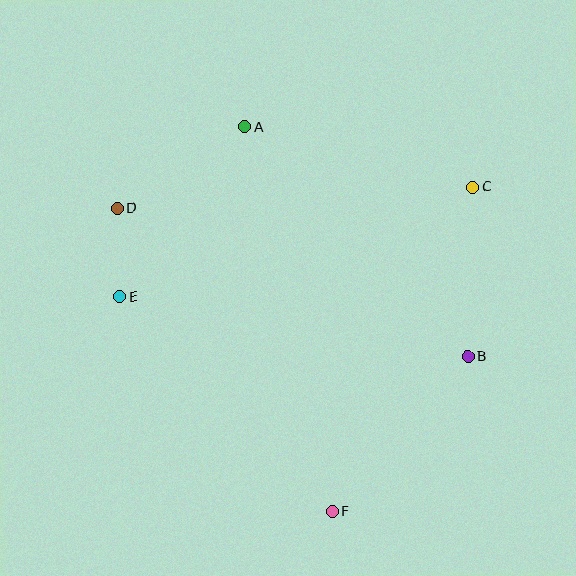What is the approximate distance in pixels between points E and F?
The distance between E and F is approximately 302 pixels.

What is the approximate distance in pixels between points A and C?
The distance between A and C is approximately 235 pixels.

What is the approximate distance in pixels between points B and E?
The distance between B and E is approximately 353 pixels.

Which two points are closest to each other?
Points D and E are closest to each other.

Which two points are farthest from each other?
Points A and F are farthest from each other.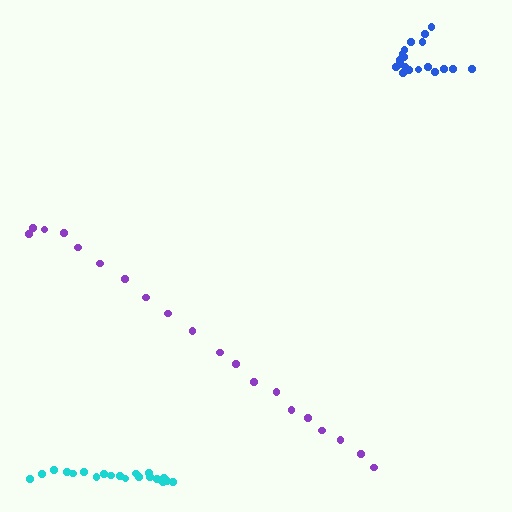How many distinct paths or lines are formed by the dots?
There are 3 distinct paths.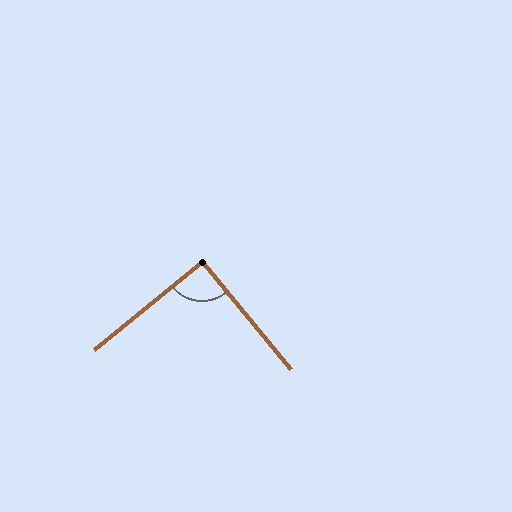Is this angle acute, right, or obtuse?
It is approximately a right angle.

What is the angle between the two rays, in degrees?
Approximately 90 degrees.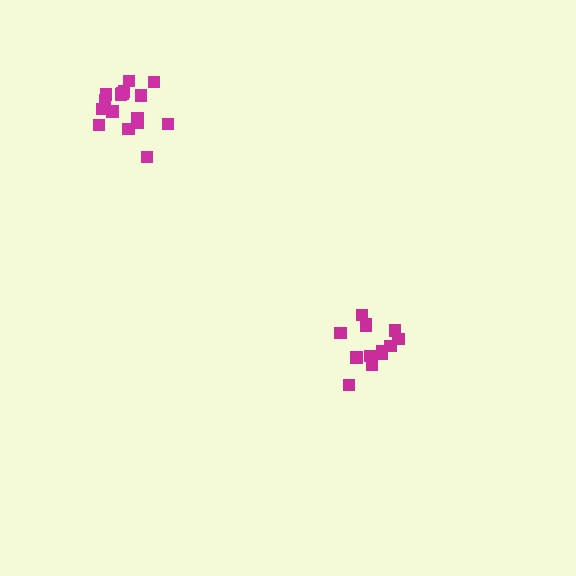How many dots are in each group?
Group 1: 16 dots, Group 2: 13 dots (29 total).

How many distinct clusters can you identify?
There are 2 distinct clusters.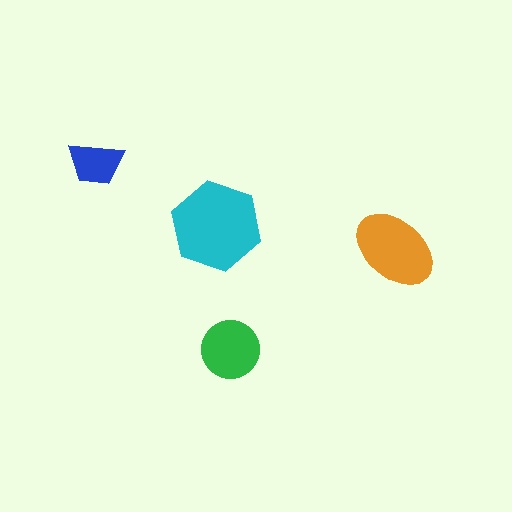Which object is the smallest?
The blue trapezoid.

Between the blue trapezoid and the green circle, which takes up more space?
The green circle.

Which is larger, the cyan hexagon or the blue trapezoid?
The cyan hexagon.